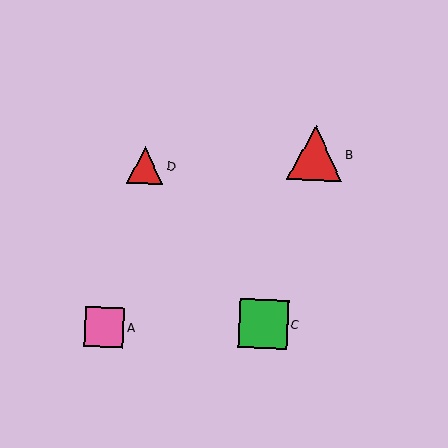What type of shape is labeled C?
Shape C is a green square.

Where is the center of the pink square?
The center of the pink square is at (104, 327).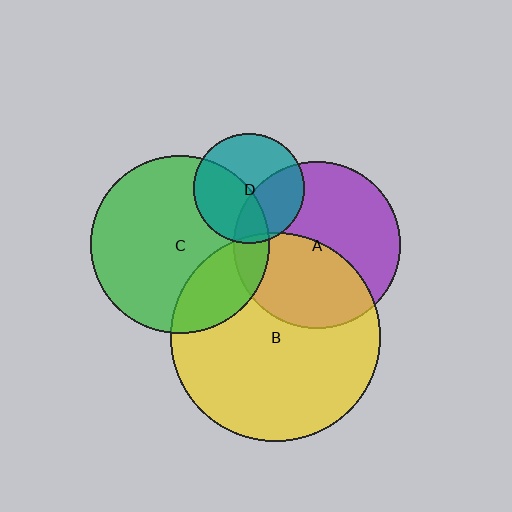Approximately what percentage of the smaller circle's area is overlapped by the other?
Approximately 45%.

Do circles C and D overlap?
Yes.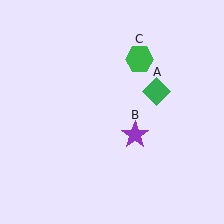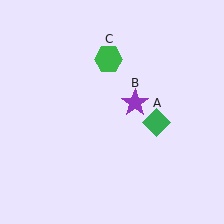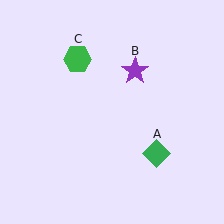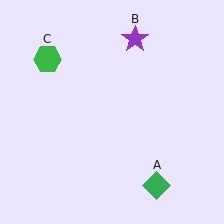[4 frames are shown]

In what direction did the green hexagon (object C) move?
The green hexagon (object C) moved left.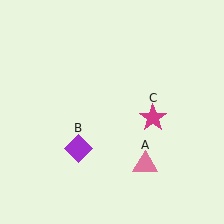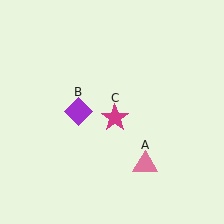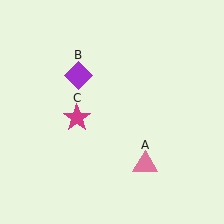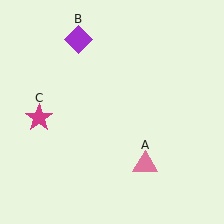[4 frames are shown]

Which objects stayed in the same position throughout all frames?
Pink triangle (object A) remained stationary.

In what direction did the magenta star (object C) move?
The magenta star (object C) moved left.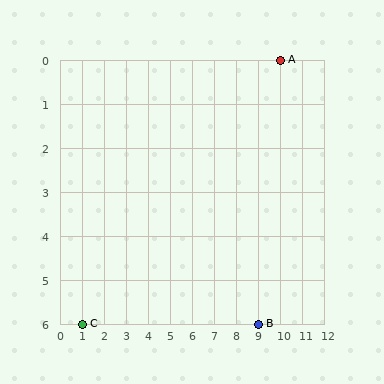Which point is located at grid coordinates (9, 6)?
Point B is at (9, 6).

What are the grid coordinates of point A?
Point A is at grid coordinates (10, 0).